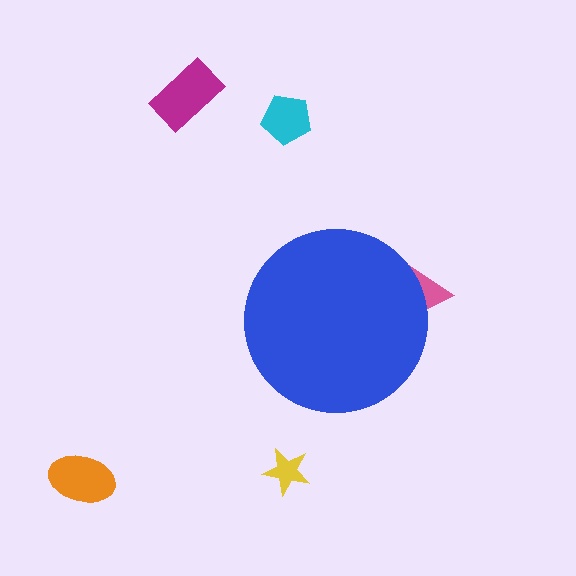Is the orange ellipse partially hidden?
No, the orange ellipse is fully visible.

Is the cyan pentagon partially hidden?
No, the cyan pentagon is fully visible.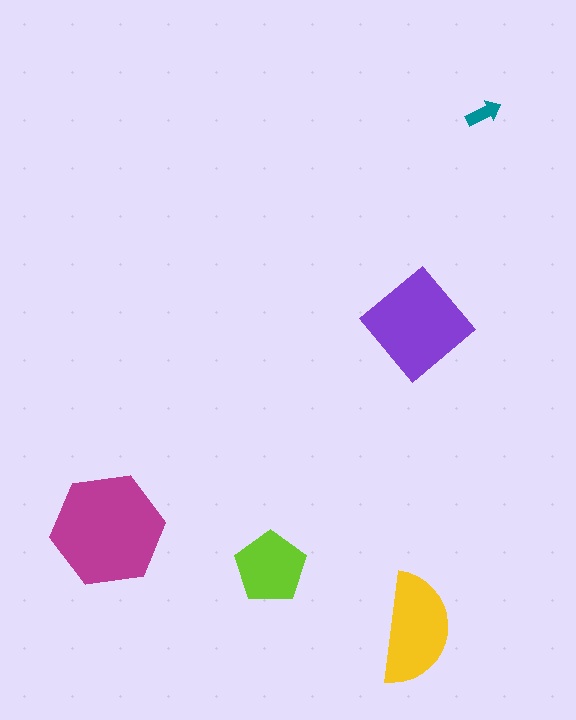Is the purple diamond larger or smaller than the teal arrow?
Larger.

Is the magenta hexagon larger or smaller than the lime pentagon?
Larger.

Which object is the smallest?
The teal arrow.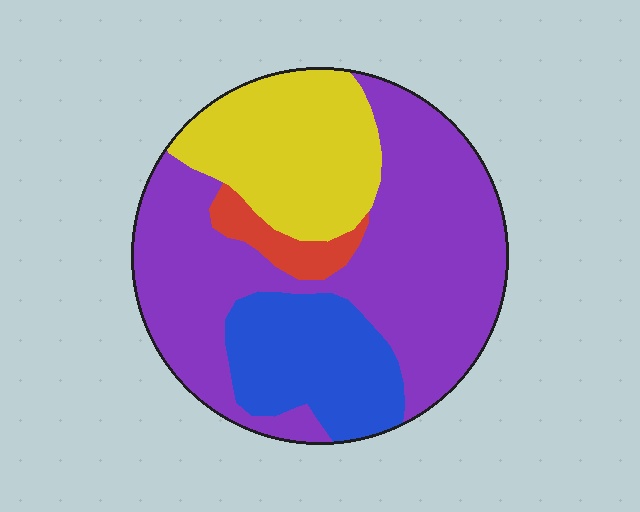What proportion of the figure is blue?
Blue takes up less than a quarter of the figure.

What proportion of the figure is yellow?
Yellow takes up about one quarter (1/4) of the figure.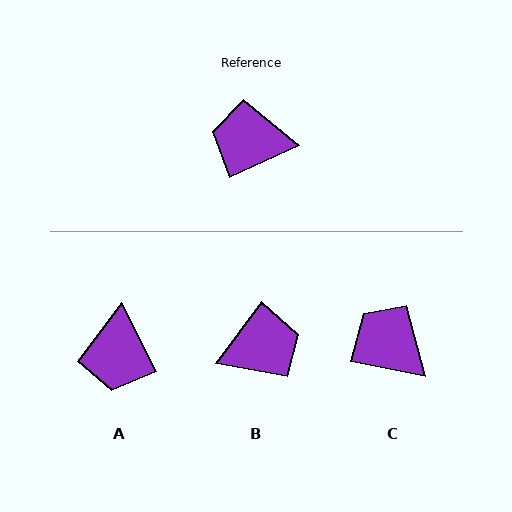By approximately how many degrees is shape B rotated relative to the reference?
Approximately 151 degrees clockwise.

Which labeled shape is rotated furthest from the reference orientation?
B, about 151 degrees away.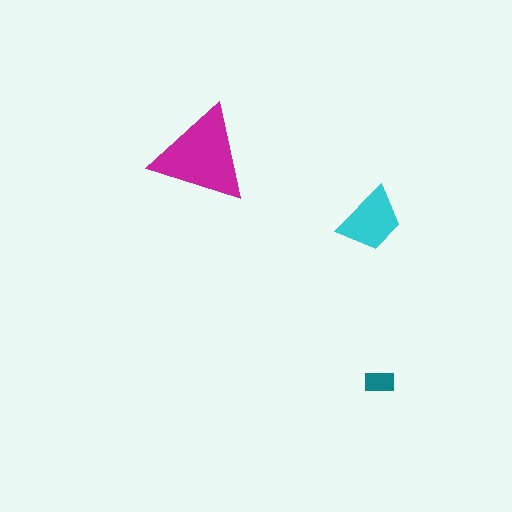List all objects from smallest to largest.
The teal rectangle, the cyan trapezoid, the magenta triangle.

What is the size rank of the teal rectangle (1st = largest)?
3rd.